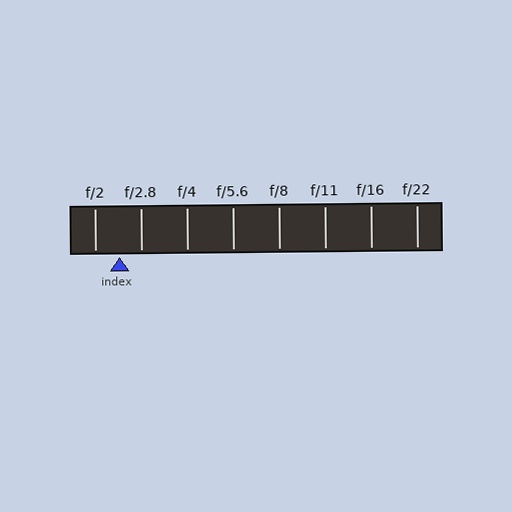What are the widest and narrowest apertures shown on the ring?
The widest aperture shown is f/2 and the narrowest is f/22.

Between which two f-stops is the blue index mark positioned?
The index mark is between f/2 and f/2.8.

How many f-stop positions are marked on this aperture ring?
There are 8 f-stop positions marked.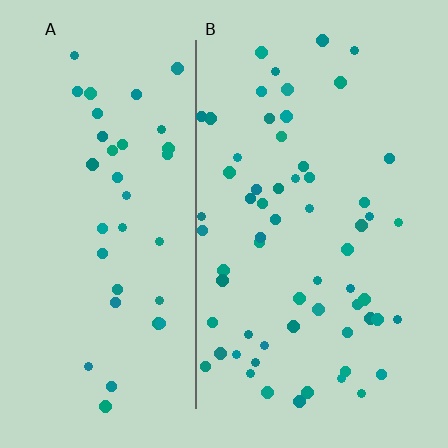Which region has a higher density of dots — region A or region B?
B (the right).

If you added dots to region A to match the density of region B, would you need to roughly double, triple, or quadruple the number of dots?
Approximately double.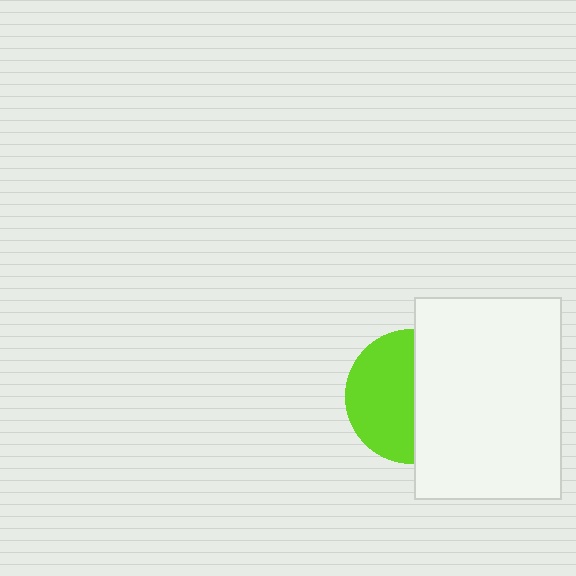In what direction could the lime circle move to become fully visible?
The lime circle could move left. That would shift it out from behind the white rectangle entirely.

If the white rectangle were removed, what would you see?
You would see the complete lime circle.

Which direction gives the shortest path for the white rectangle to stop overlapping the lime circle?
Moving right gives the shortest separation.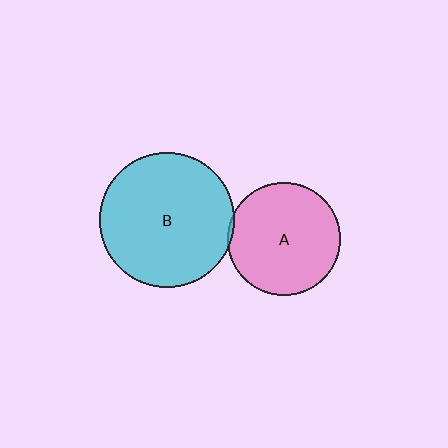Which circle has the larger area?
Circle B (cyan).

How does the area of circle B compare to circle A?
Approximately 1.4 times.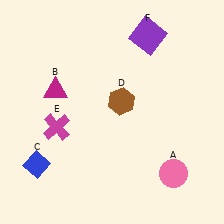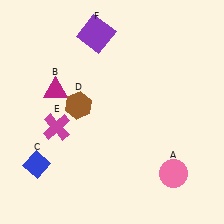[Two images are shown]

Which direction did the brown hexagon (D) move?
The brown hexagon (D) moved left.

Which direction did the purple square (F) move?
The purple square (F) moved left.